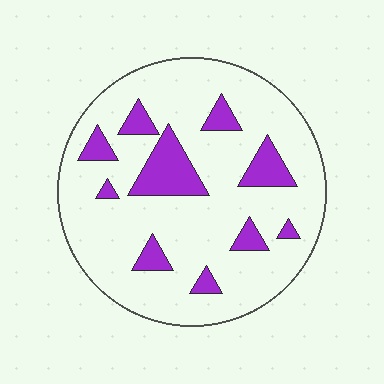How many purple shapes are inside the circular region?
10.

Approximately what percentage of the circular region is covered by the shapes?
Approximately 15%.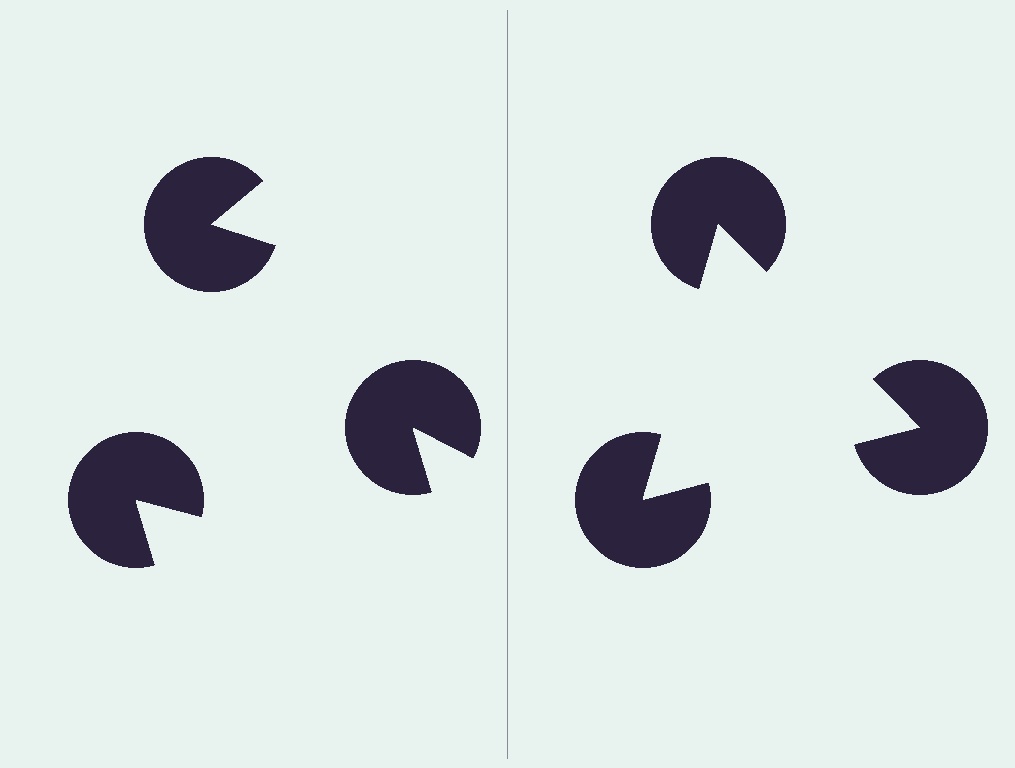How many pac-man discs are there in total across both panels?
6 — 3 on each side.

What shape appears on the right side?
An illusory triangle.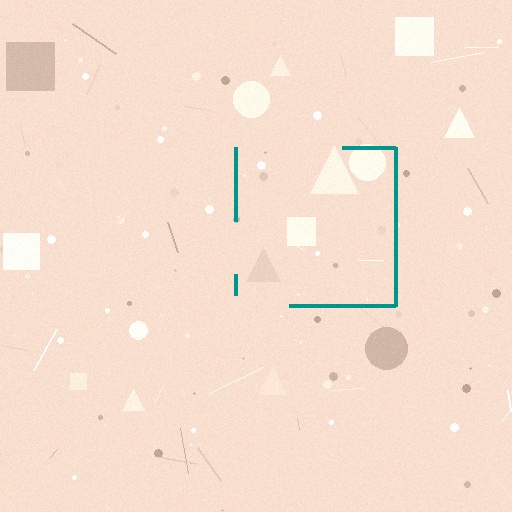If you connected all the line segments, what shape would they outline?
They would outline a square.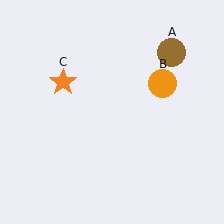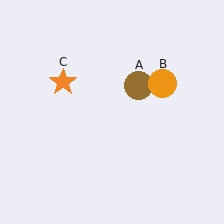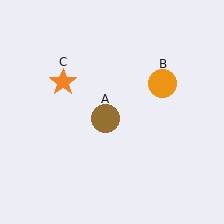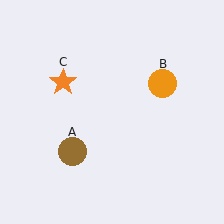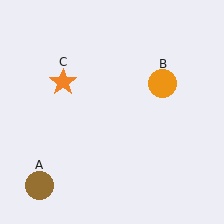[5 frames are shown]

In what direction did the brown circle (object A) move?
The brown circle (object A) moved down and to the left.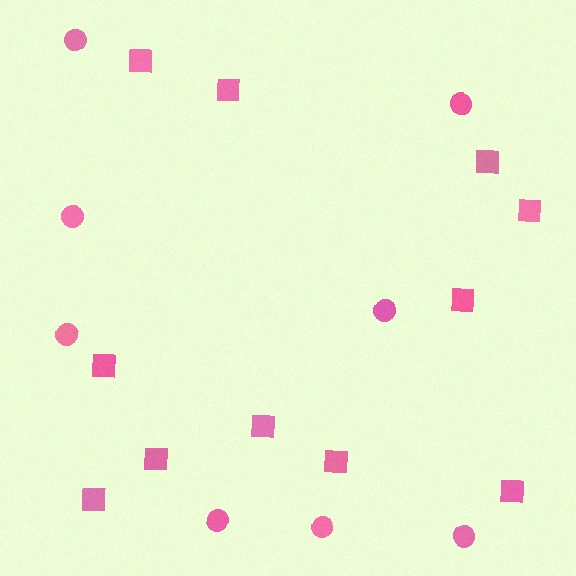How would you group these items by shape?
There are 2 groups: one group of squares (11) and one group of circles (8).